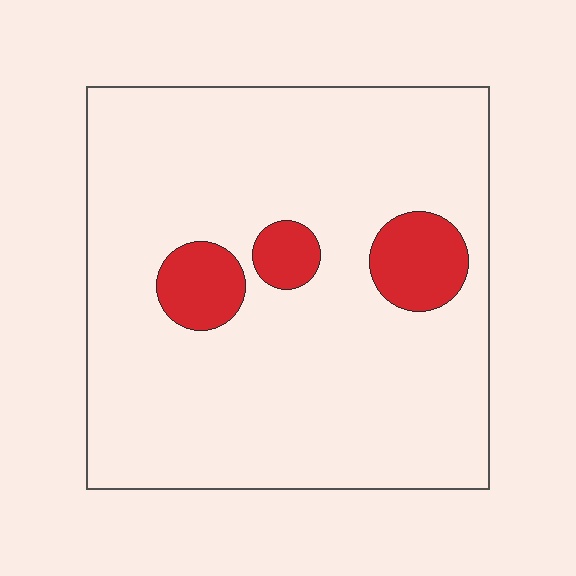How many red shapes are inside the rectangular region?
3.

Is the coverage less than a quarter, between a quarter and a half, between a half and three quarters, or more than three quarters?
Less than a quarter.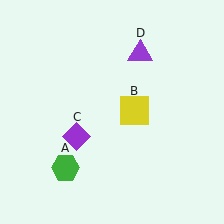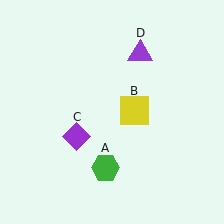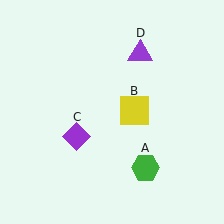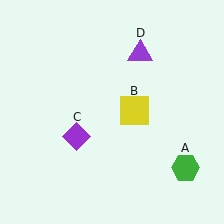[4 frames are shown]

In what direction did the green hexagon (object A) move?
The green hexagon (object A) moved right.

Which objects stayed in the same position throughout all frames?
Yellow square (object B) and purple diamond (object C) and purple triangle (object D) remained stationary.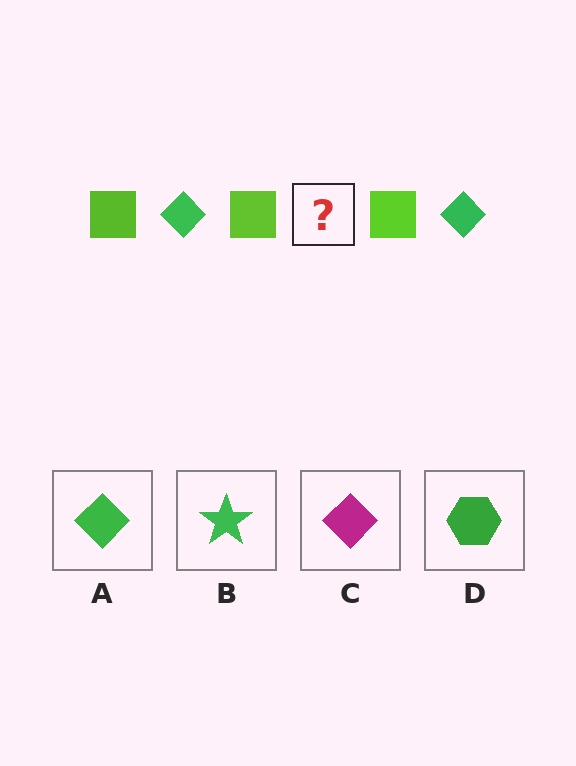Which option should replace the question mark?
Option A.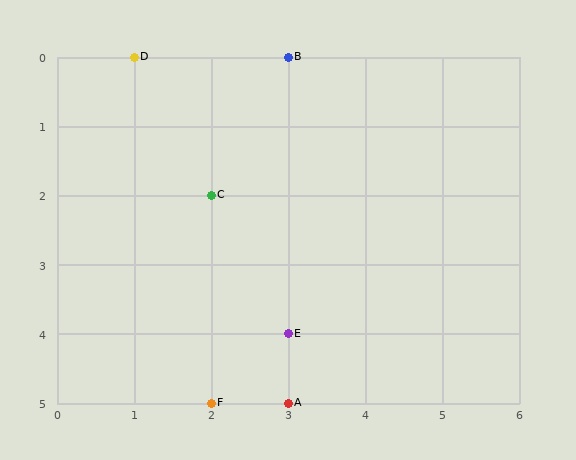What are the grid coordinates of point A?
Point A is at grid coordinates (3, 5).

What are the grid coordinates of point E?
Point E is at grid coordinates (3, 4).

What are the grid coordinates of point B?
Point B is at grid coordinates (3, 0).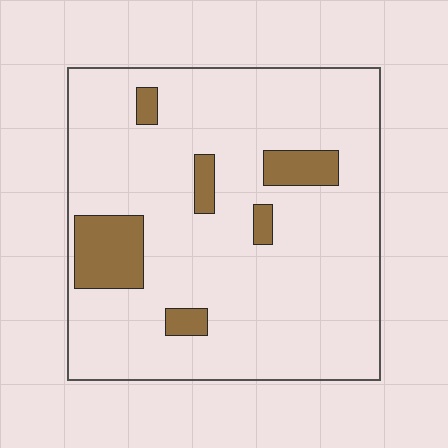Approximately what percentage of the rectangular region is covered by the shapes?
Approximately 10%.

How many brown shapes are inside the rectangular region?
6.